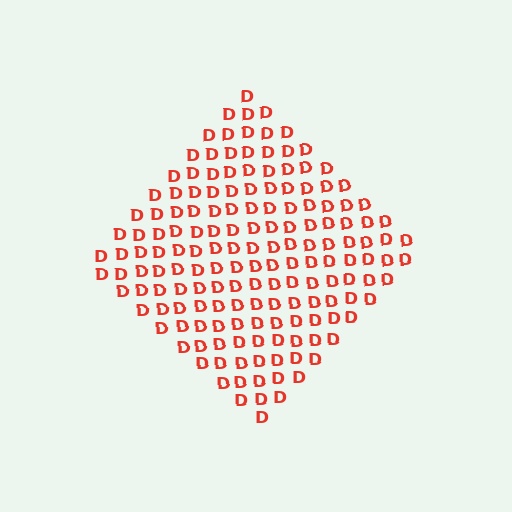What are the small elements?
The small elements are letter D's.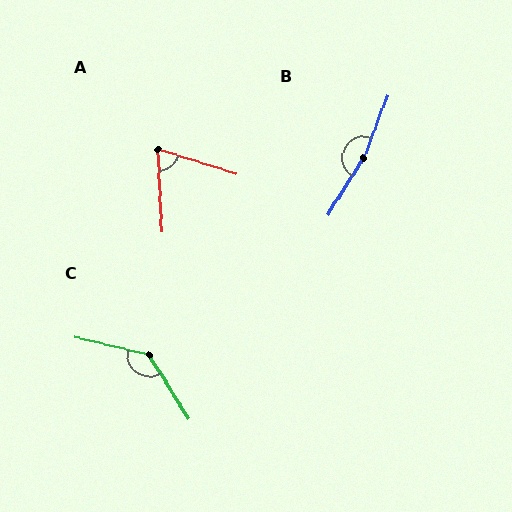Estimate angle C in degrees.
Approximately 136 degrees.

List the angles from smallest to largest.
A (70°), C (136°), B (169°).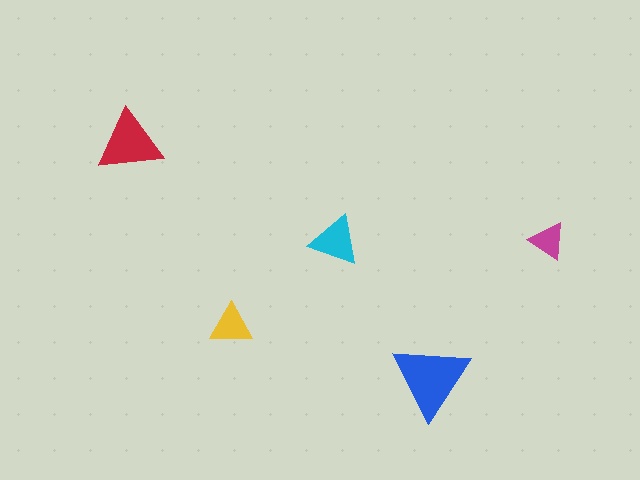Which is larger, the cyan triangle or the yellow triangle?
The cyan one.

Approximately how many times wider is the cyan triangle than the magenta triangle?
About 1.5 times wider.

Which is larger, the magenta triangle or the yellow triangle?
The yellow one.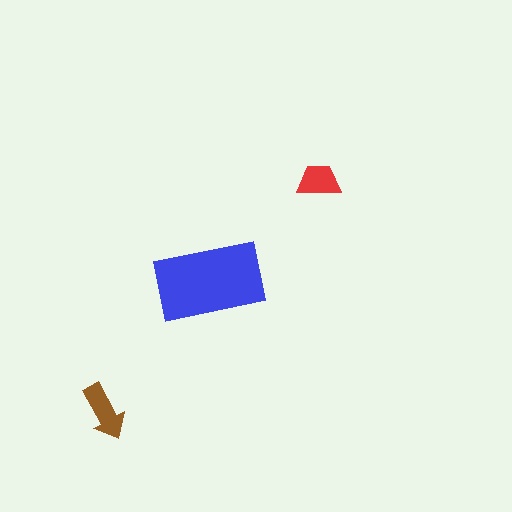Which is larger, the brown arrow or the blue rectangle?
The blue rectangle.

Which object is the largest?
The blue rectangle.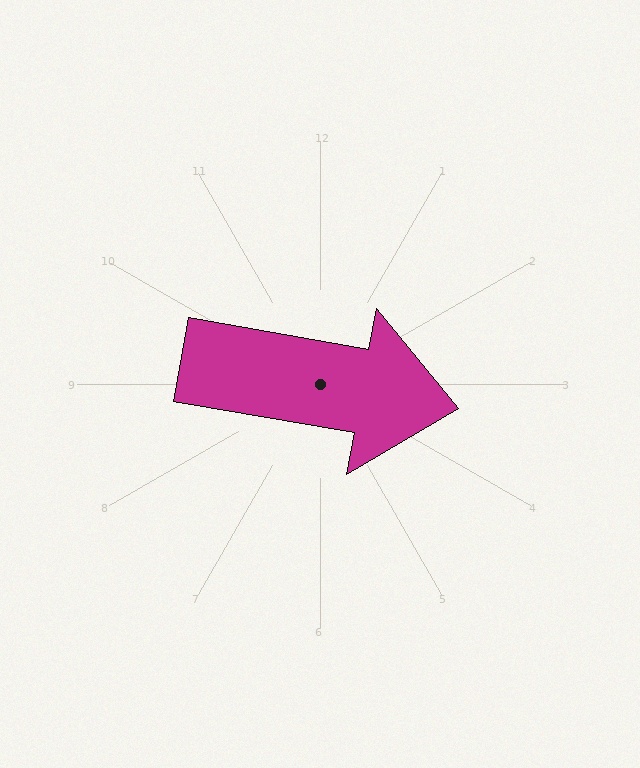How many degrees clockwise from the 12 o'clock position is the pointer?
Approximately 100 degrees.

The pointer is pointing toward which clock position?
Roughly 3 o'clock.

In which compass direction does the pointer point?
East.